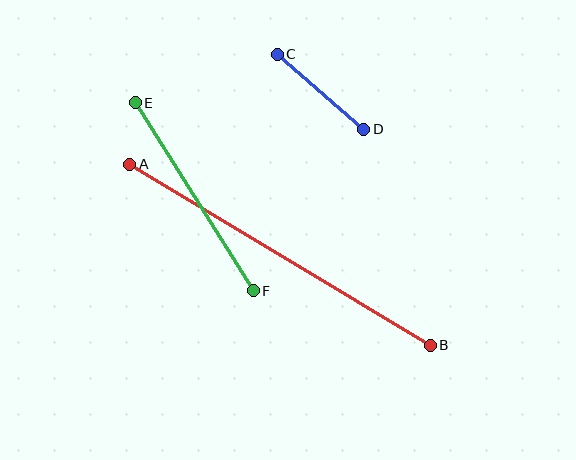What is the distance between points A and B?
The distance is approximately 351 pixels.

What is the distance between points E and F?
The distance is approximately 222 pixels.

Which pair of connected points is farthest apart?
Points A and B are farthest apart.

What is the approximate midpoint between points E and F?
The midpoint is at approximately (194, 197) pixels.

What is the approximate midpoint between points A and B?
The midpoint is at approximately (280, 255) pixels.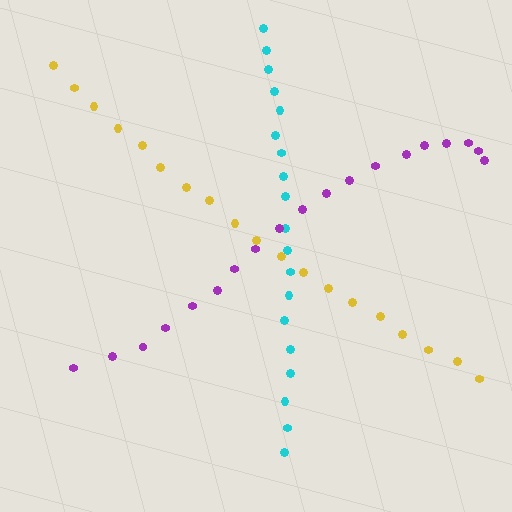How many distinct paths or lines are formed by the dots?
There are 3 distinct paths.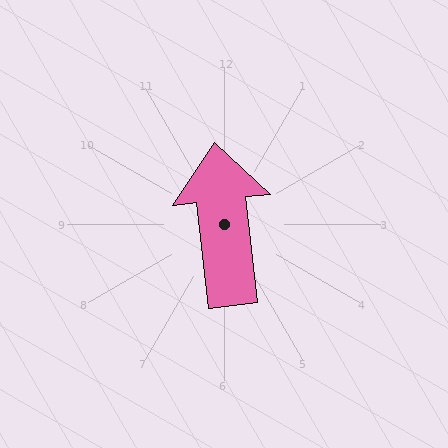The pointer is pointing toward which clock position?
Roughly 12 o'clock.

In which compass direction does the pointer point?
North.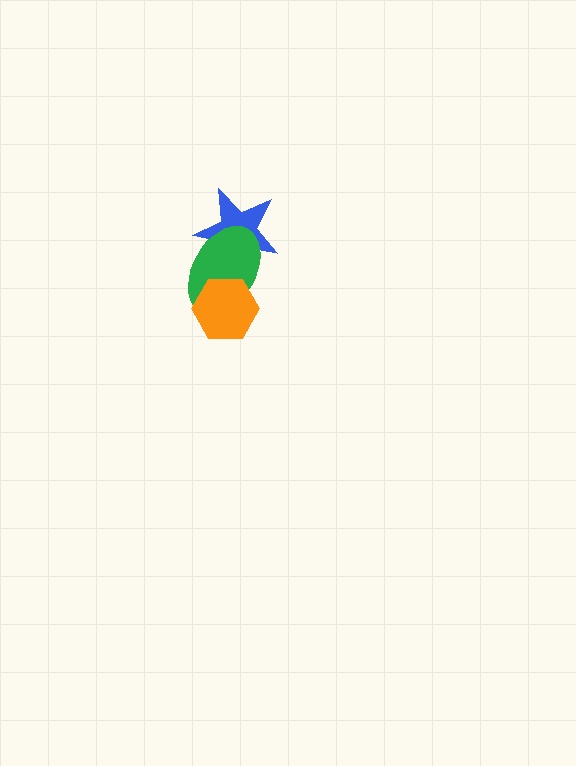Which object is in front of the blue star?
The green ellipse is in front of the blue star.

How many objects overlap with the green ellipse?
2 objects overlap with the green ellipse.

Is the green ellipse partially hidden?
Yes, it is partially covered by another shape.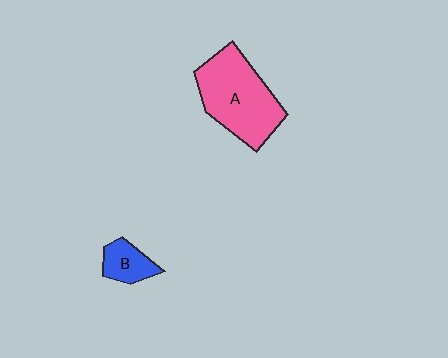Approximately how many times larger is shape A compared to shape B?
Approximately 3.1 times.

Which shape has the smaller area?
Shape B (blue).